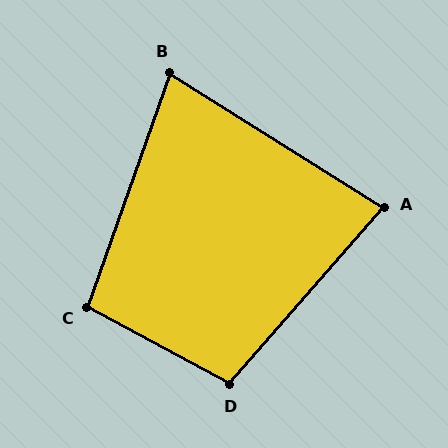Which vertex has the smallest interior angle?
B, at approximately 77 degrees.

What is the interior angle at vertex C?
Approximately 99 degrees (obtuse).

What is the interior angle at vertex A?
Approximately 81 degrees (acute).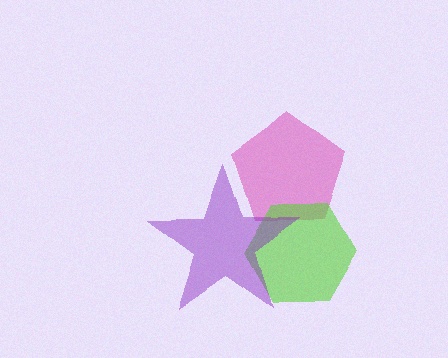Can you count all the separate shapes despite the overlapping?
Yes, there are 3 separate shapes.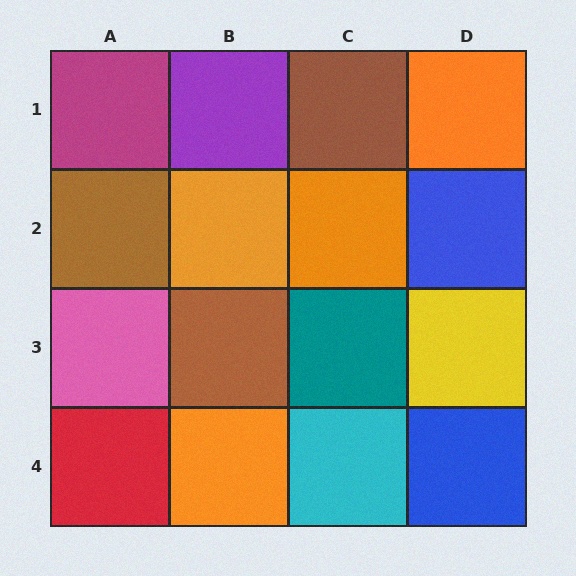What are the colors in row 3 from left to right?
Pink, brown, teal, yellow.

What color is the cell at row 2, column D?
Blue.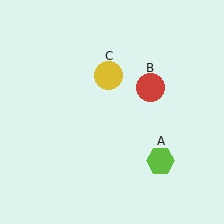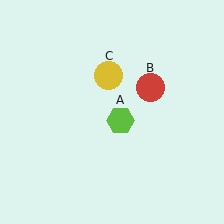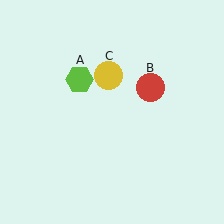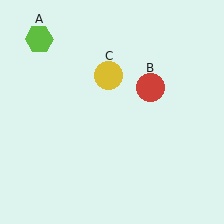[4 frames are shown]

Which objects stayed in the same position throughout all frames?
Red circle (object B) and yellow circle (object C) remained stationary.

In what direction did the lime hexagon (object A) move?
The lime hexagon (object A) moved up and to the left.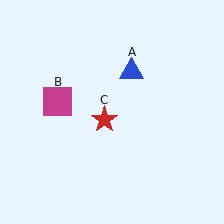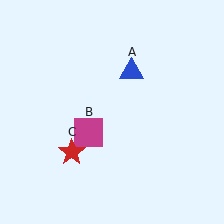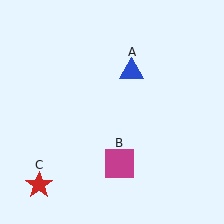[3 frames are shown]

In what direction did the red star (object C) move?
The red star (object C) moved down and to the left.